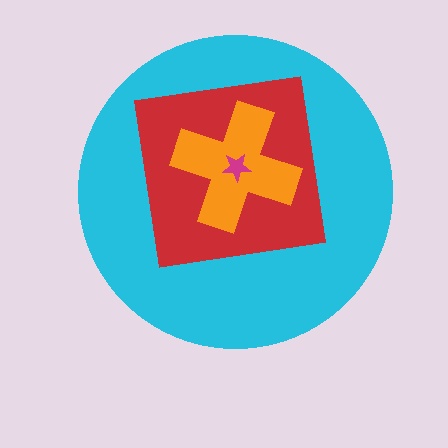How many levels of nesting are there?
4.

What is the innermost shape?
The magenta star.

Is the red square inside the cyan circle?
Yes.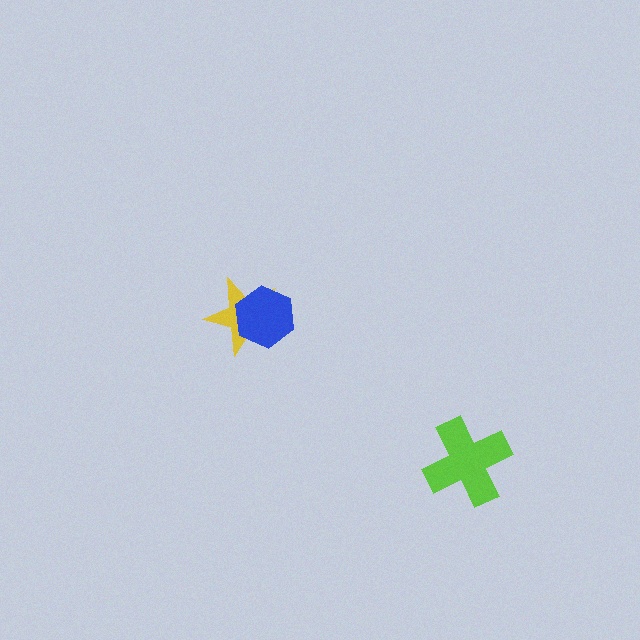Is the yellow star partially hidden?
Yes, it is partially covered by another shape.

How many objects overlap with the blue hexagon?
1 object overlaps with the blue hexagon.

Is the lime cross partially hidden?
No, no other shape covers it.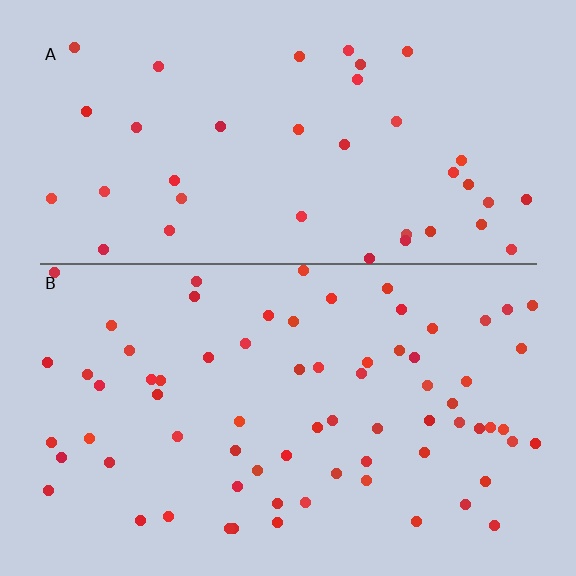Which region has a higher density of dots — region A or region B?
B (the bottom).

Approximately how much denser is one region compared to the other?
Approximately 1.8× — region B over region A.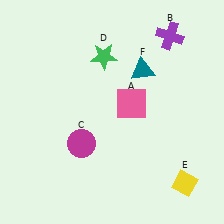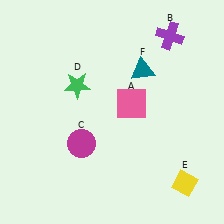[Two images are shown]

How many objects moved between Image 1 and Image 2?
1 object moved between the two images.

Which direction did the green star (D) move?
The green star (D) moved down.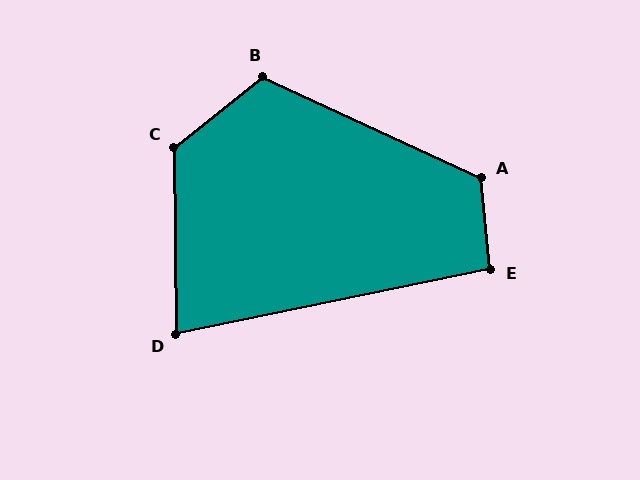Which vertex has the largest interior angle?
C, at approximately 128 degrees.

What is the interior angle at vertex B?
Approximately 117 degrees (obtuse).